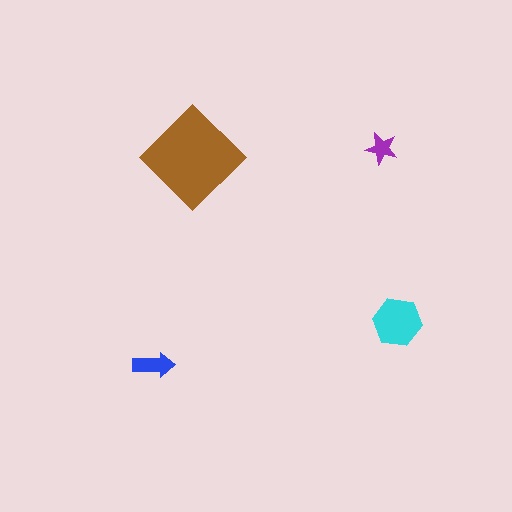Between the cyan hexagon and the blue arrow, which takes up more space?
The cyan hexagon.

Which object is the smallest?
The purple star.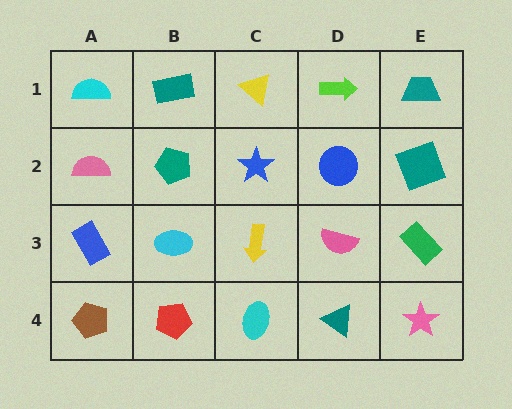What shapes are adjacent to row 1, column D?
A blue circle (row 2, column D), a yellow triangle (row 1, column C), a teal trapezoid (row 1, column E).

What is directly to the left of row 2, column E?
A blue circle.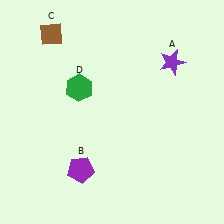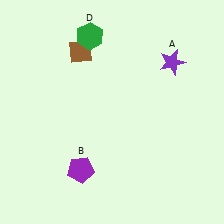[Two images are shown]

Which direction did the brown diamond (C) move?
The brown diamond (C) moved right.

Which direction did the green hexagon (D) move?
The green hexagon (D) moved up.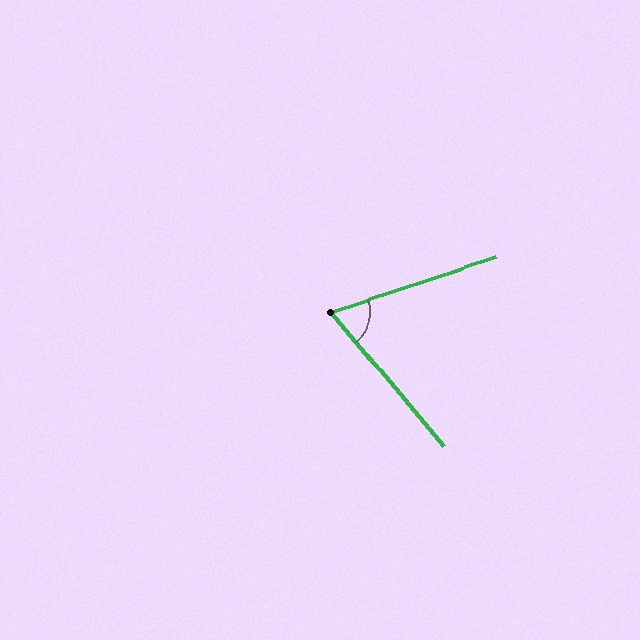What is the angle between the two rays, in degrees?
Approximately 68 degrees.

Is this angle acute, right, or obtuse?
It is acute.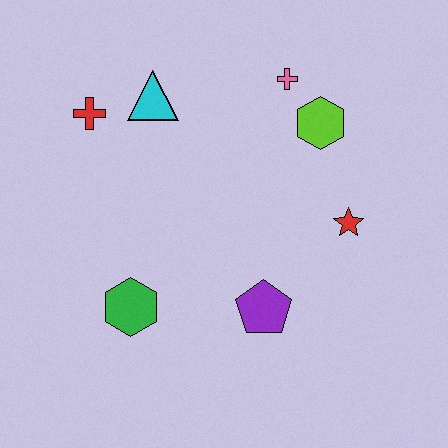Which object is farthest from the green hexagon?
The pink cross is farthest from the green hexagon.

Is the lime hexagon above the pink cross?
No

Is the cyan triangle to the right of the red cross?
Yes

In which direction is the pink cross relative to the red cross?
The pink cross is to the right of the red cross.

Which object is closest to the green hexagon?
The purple pentagon is closest to the green hexagon.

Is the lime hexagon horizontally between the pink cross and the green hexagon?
No